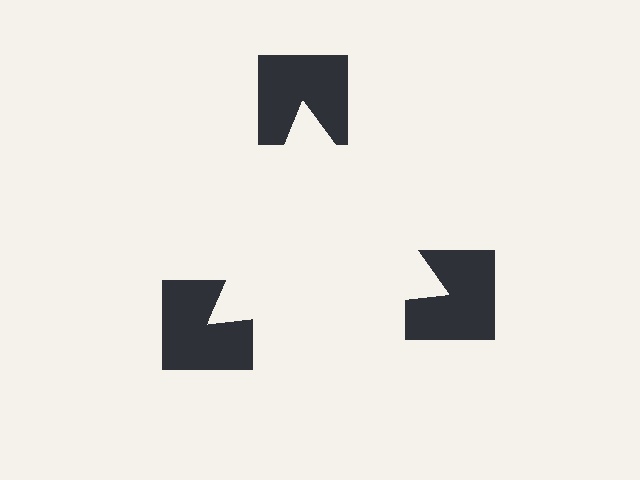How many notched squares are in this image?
There are 3 — one at each vertex of the illusory triangle.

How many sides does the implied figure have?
3 sides.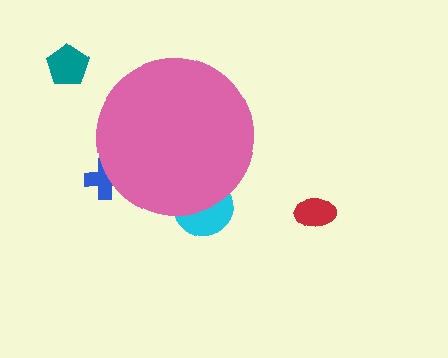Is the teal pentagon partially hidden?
No, the teal pentagon is fully visible.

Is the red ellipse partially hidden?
No, the red ellipse is fully visible.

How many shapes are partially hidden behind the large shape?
2 shapes are partially hidden.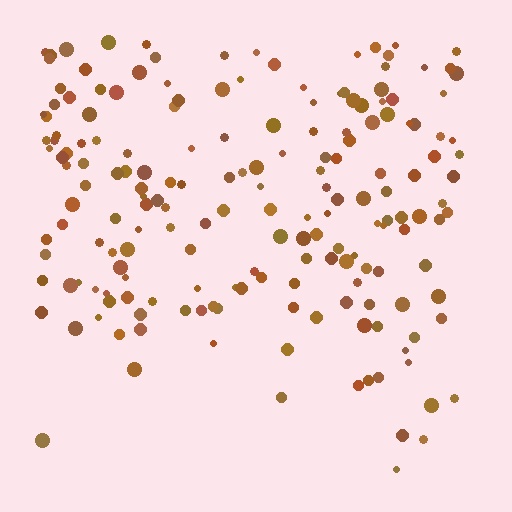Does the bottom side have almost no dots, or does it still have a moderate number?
Still a moderate number, just noticeably fewer than the top.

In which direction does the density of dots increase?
From bottom to top, with the top side densest.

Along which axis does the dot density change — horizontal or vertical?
Vertical.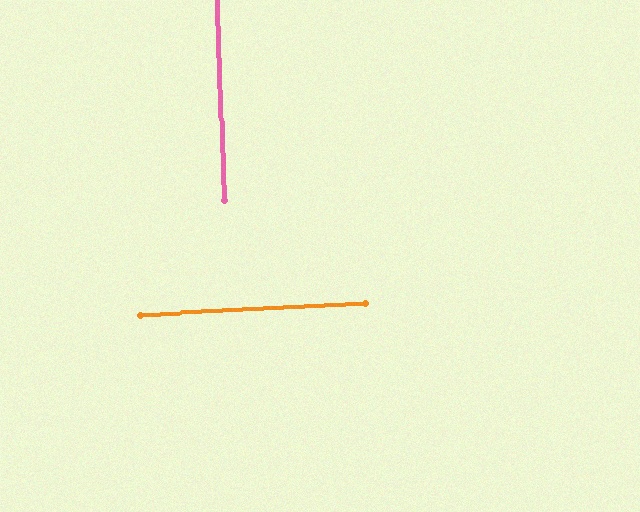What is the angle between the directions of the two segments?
Approximately 89 degrees.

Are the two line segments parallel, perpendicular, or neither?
Perpendicular — they meet at approximately 89°.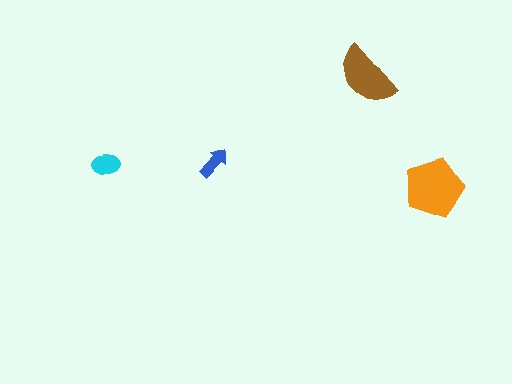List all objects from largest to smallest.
The orange pentagon, the brown semicircle, the cyan ellipse, the blue arrow.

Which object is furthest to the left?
The cyan ellipse is leftmost.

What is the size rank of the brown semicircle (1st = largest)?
2nd.